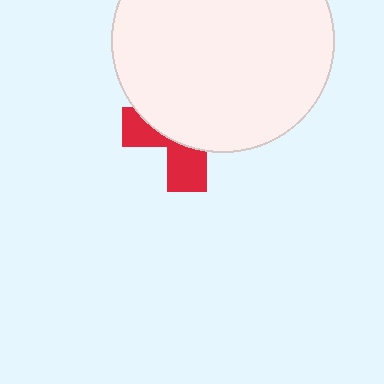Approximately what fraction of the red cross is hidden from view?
Roughly 66% of the red cross is hidden behind the white circle.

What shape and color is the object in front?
The object in front is a white circle.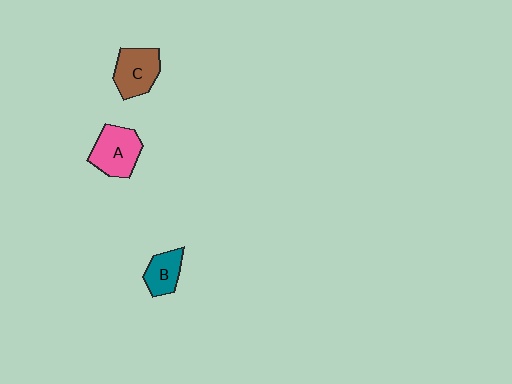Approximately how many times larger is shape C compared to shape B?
Approximately 1.4 times.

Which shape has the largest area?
Shape A (pink).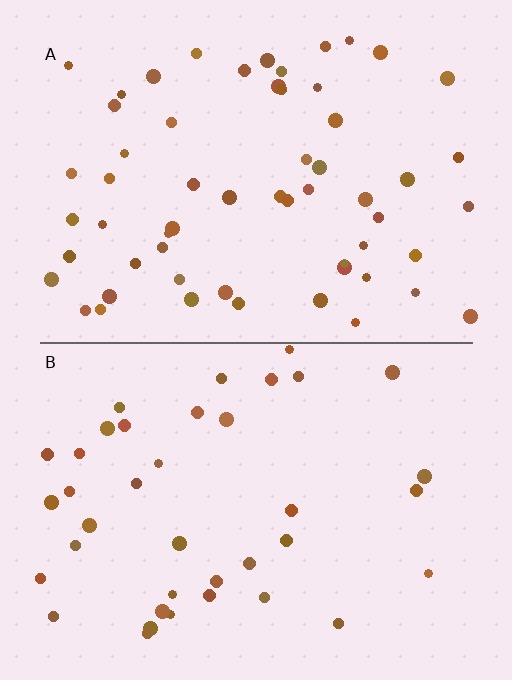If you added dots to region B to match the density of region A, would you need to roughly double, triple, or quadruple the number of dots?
Approximately double.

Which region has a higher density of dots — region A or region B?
A (the top).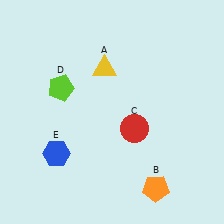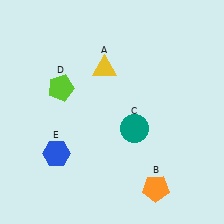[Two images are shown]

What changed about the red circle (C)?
In Image 1, C is red. In Image 2, it changed to teal.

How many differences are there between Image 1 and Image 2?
There is 1 difference between the two images.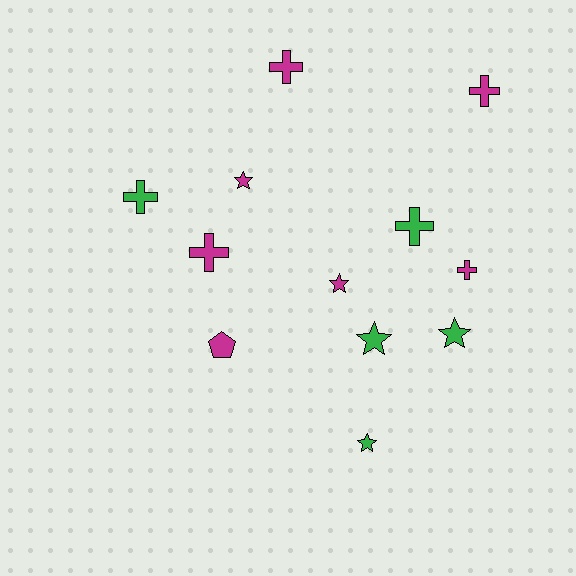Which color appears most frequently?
Magenta, with 7 objects.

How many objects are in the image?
There are 12 objects.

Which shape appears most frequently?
Cross, with 6 objects.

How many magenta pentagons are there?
There is 1 magenta pentagon.